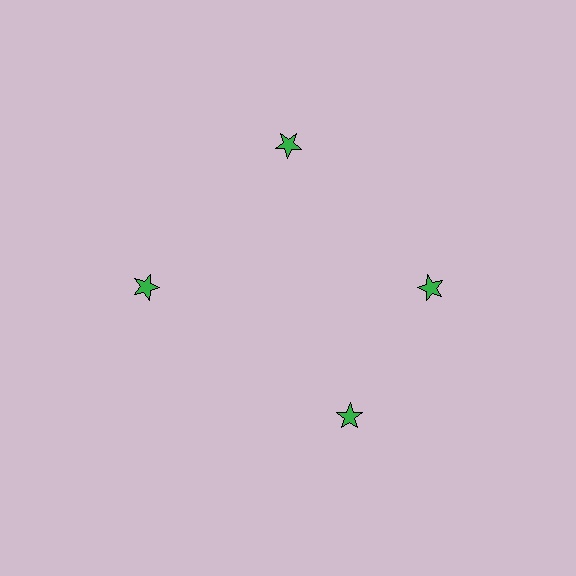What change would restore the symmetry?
The symmetry would be restored by rotating it back into even spacing with its neighbors so that all 4 stars sit at equal angles and equal distance from the center.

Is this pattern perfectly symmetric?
No. The 4 green stars are arranged in a ring, but one element near the 6 o'clock position is rotated out of alignment along the ring, breaking the 4-fold rotational symmetry.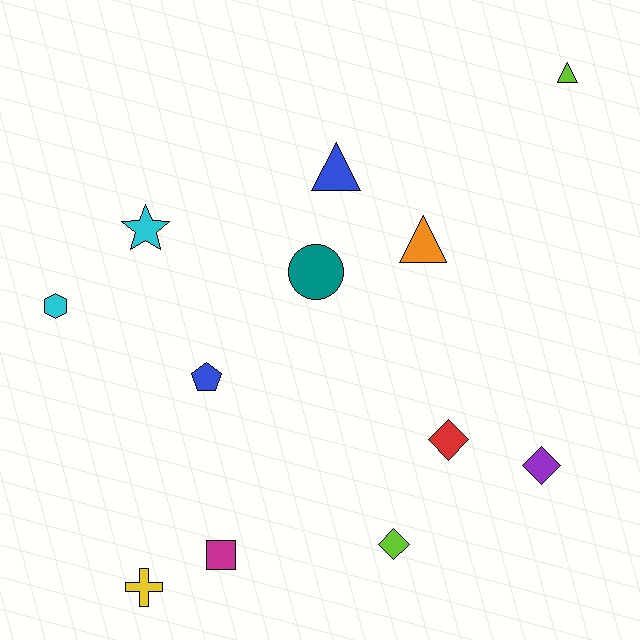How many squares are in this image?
There is 1 square.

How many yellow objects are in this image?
There is 1 yellow object.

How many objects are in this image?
There are 12 objects.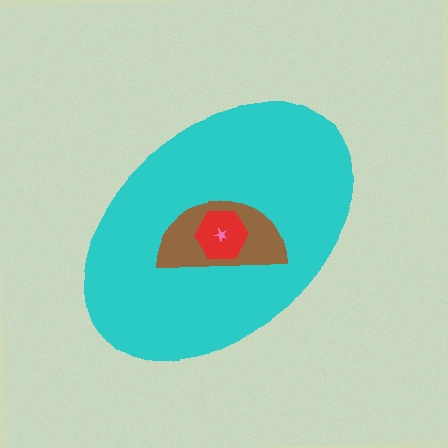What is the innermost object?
The pink star.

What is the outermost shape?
The cyan ellipse.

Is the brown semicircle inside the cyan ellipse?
Yes.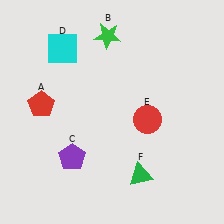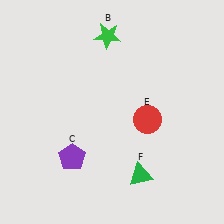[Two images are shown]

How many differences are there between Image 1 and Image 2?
There are 2 differences between the two images.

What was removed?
The cyan square (D), the red pentagon (A) were removed in Image 2.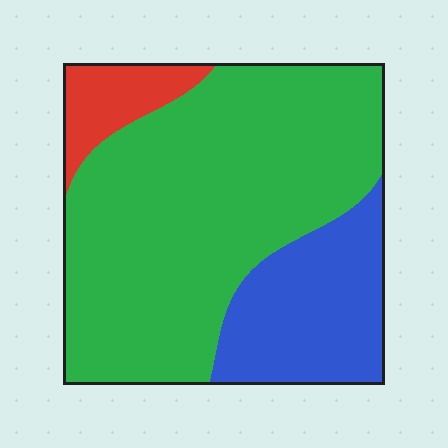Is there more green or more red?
Green.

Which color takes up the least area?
Red, at roughly 10%.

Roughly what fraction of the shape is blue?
Blue takes up about one quarter (1/4) of the shape.